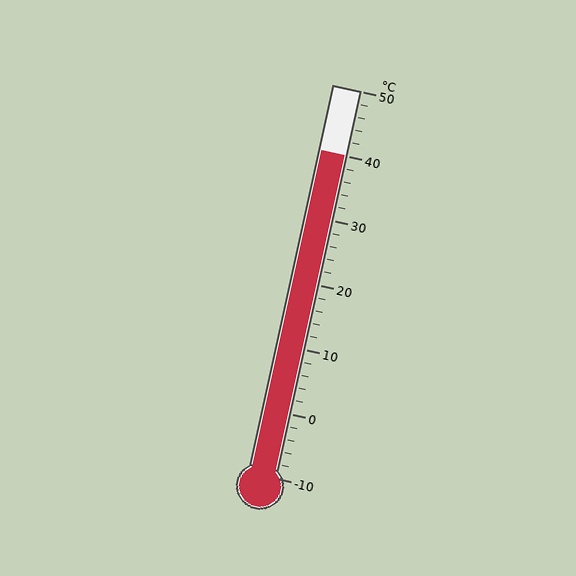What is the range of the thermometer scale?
The thermometer scale ranges from -10°C to 50°C.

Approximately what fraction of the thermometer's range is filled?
The thermometer is filled to approximately 85% of its range.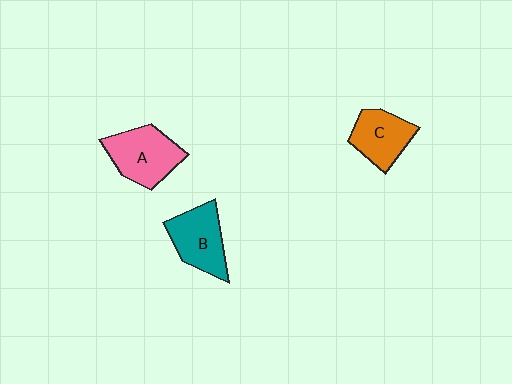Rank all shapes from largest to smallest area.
From largest to smallest: A (pink), B (teal), C (orange).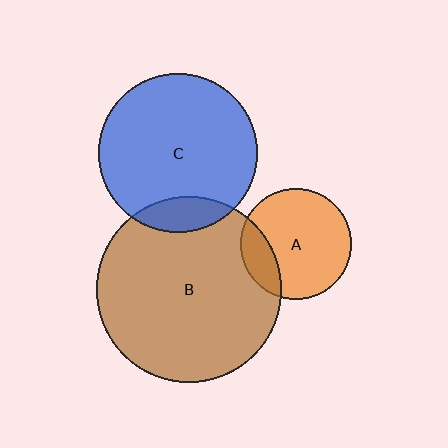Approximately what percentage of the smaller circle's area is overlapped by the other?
Approximately 15%.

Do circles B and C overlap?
Yes.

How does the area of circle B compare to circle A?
Approximately 2.8 times.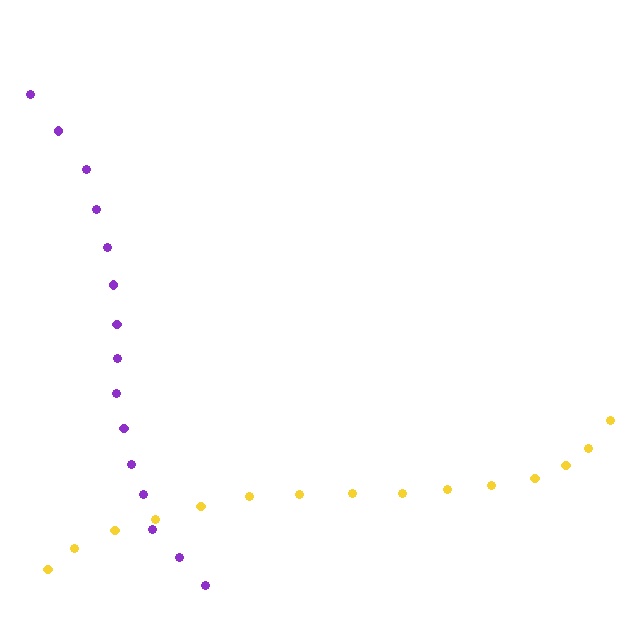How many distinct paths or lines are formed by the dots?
There are 2 distinct paths.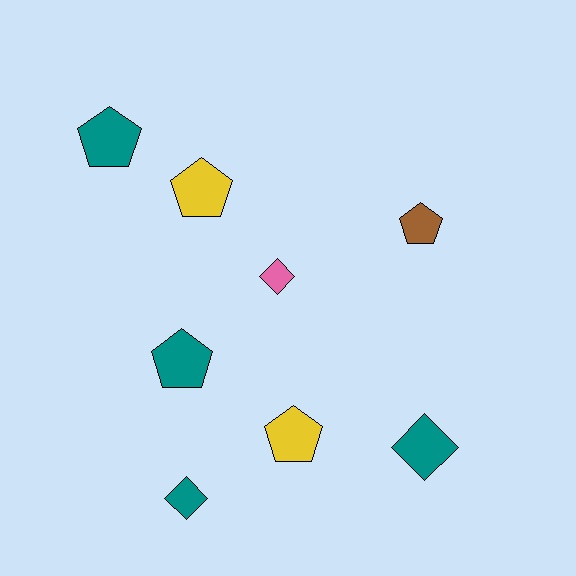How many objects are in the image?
There are 8 objects.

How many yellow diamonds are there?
There are no yellow diamonds.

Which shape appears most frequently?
Pentagon, with 5 objects.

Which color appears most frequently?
Teal, with 4 objects.